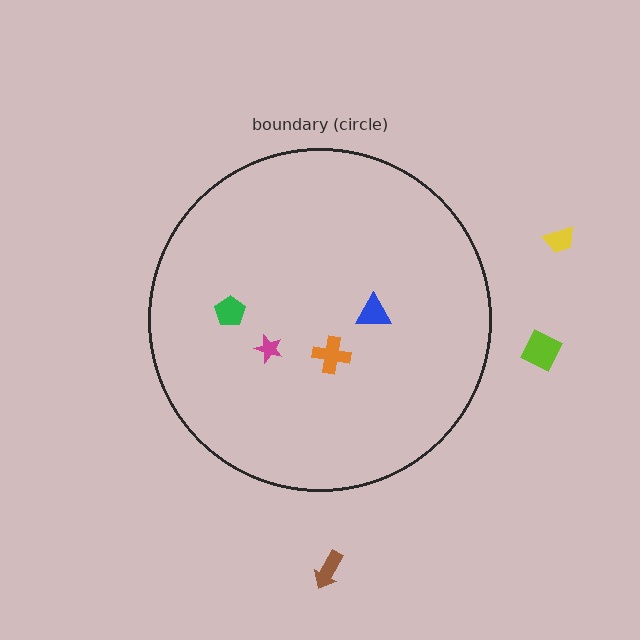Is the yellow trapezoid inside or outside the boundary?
Outside.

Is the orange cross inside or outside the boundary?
Inside.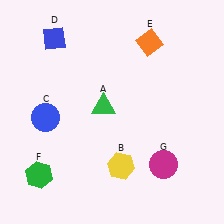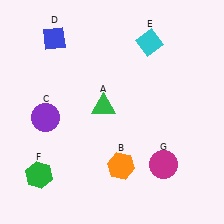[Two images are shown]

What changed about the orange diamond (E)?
In Image 1, E is orange. In Image 2, it changed to cyan.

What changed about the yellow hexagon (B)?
In Image 1, B is yellow. In Image 2, it changed to orange.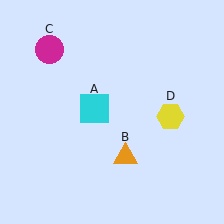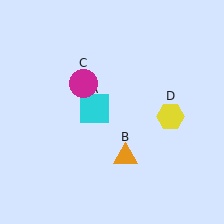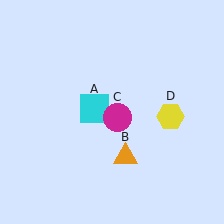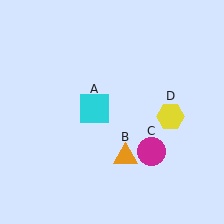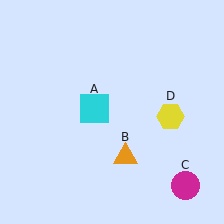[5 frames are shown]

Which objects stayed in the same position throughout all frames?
Cyan square (object A) and orange triangle (object B) and yellow hexagon (object D) remained stationary.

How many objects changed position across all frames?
1 object changed position: magenta circle (object C).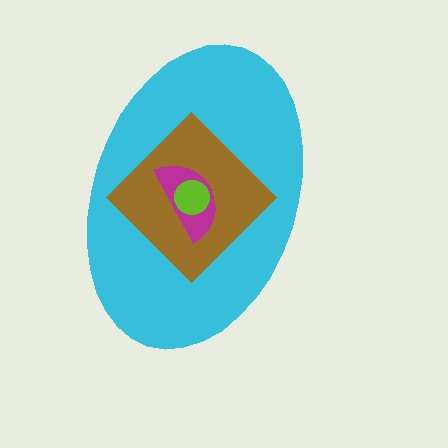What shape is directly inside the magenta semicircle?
The lime circle.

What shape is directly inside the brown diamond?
The magenta semicircle.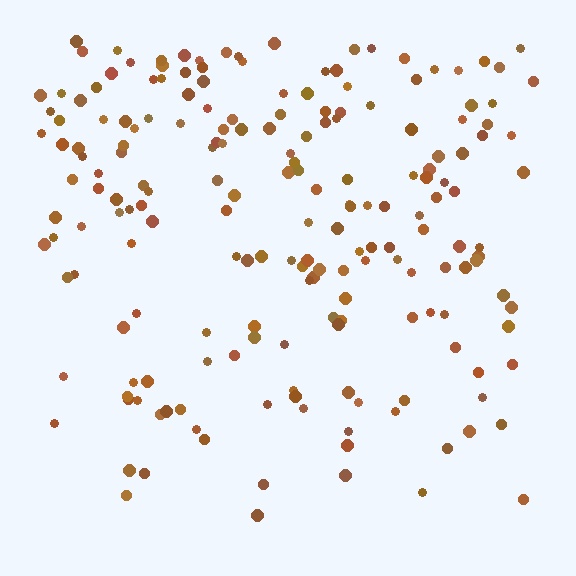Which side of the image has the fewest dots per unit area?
The bottom.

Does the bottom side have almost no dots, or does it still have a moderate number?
Still a moderate number, just noticeably fewer than the top.